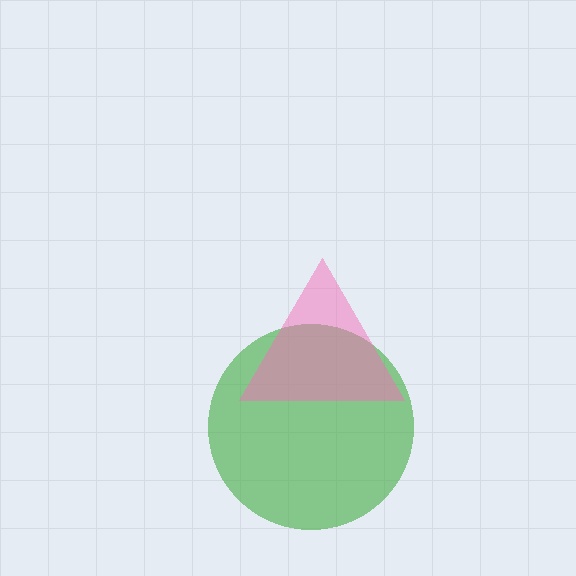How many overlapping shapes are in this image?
There are 2 overlapping shapes in the image.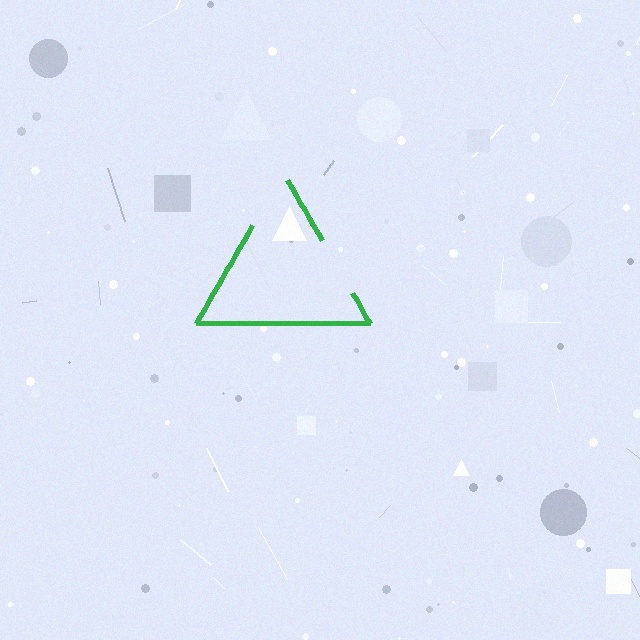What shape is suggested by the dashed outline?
The dashed outline suggests a triangle.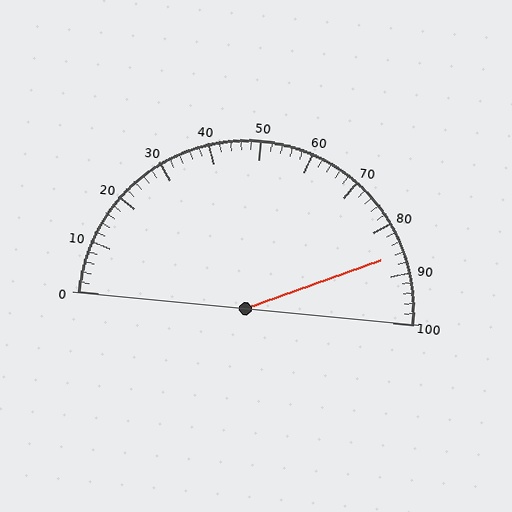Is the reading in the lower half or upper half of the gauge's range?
The reading is in the upper half of the range (0 to 100).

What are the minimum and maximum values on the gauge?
The gauge ranges from 0 to 100.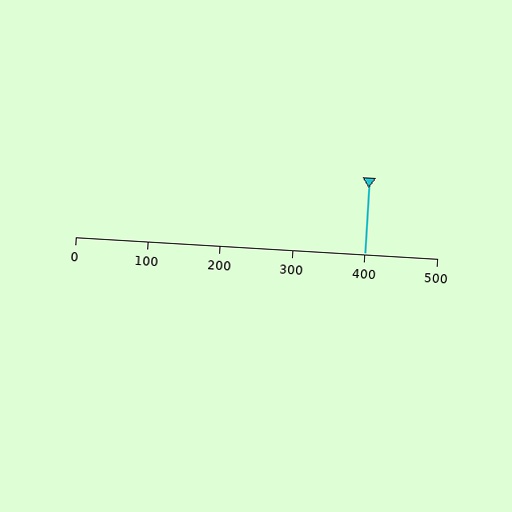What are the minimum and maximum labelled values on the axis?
The axis runs from 0 to 500.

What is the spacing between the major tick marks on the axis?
The major ticks are spaced 100 apart.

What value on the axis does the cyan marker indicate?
The marker indicates approximately 400.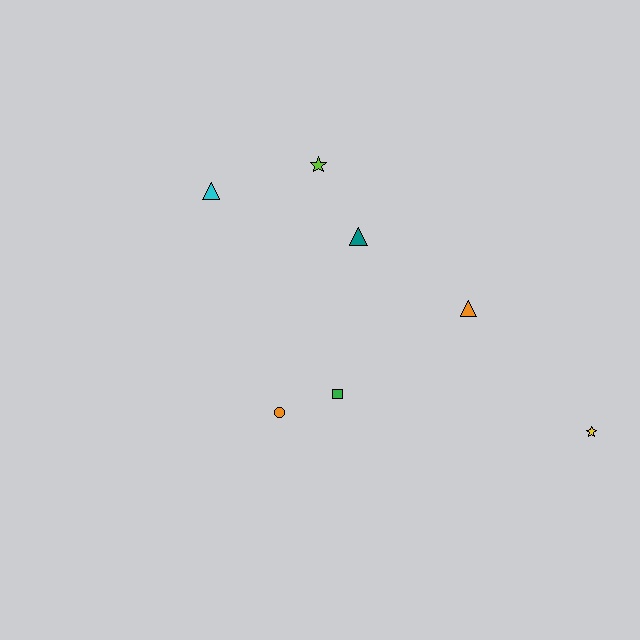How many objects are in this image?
There are 7 objects.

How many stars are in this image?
There are 2 stars.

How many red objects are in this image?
There are no red objects.